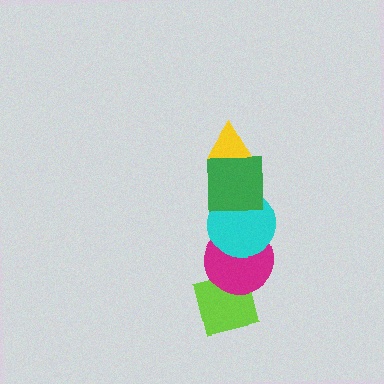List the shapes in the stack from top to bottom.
From top to bottom: the yellow triangle, the green square, the cyan circle, the magenta circle, the lime square.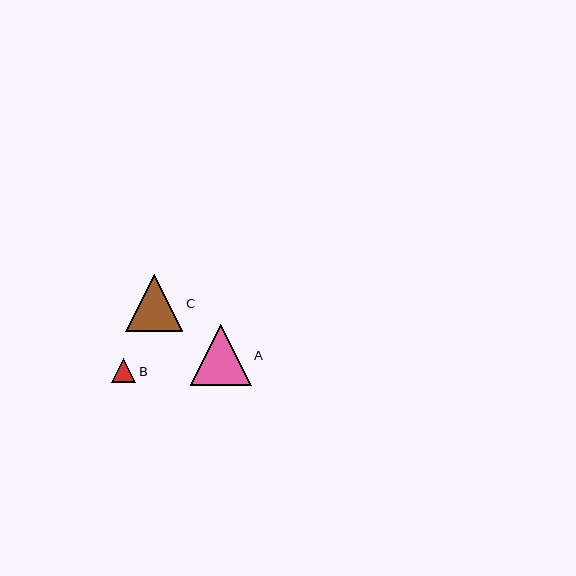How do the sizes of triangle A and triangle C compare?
Triangle A and triangle C are approximately the same size.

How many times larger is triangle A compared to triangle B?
Triangle A is approximately 2.5 times the size of triangle B.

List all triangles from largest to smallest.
From largest to smallest: A, C, B.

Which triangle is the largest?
Triangle A is the largest with a size of approximately 61 pixels.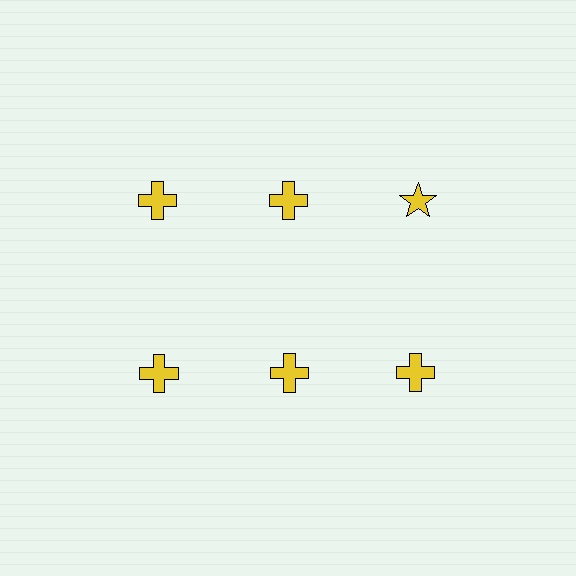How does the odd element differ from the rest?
It has a different shape: star instead of cross.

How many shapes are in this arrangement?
There are 6 shapes arranged in a grid pattern.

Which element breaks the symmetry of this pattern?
The yellow star in the top row, center column breaks the symmetry. All other shapes are yellow crosses.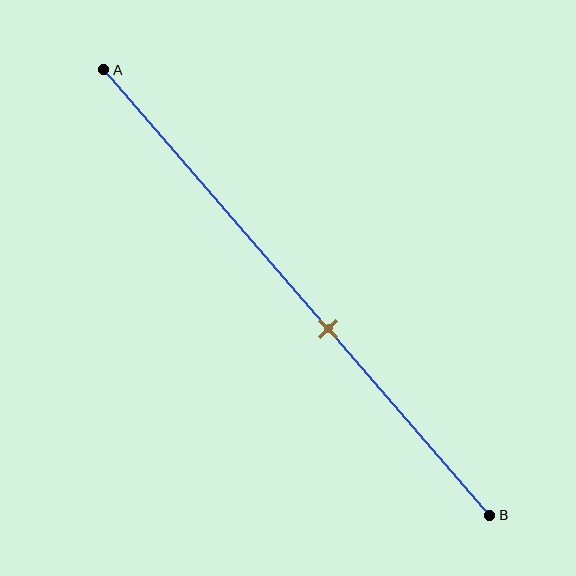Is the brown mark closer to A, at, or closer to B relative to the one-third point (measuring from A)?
The brown mark is closer to point B than the one-third point of segment AB.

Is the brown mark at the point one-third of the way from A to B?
No, the mark is at about 60% from A, not at the 33% one-third point.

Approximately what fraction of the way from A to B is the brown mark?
The brown mark is approximately 60% of the way from A to B.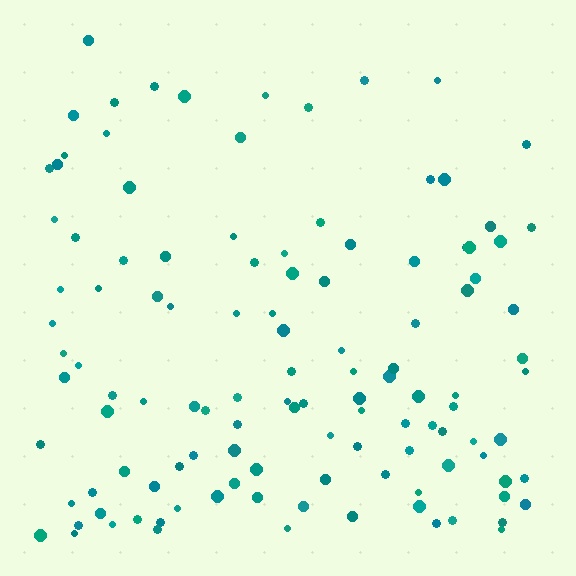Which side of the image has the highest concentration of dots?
The bottom.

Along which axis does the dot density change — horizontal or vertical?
Vertical.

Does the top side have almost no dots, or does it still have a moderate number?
Still a moderate number, just noticeably fewer than the bottom.